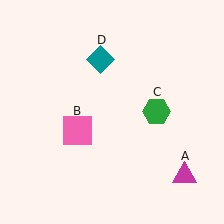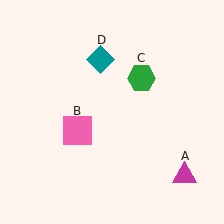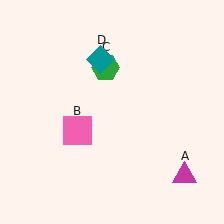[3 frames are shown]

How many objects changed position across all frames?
1 object changed position: green hexagon (object C).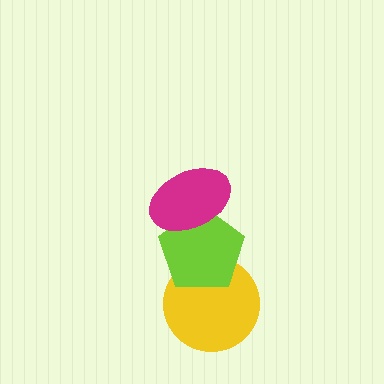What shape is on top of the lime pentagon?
The magenta ellipse is on top of the lime pentagon.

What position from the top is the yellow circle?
The yellow circle is 3rd from the top.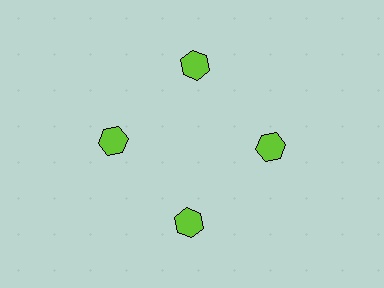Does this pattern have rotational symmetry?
Yes, this pattern has 4-fold rotational symmetry. It looks the same after rotating 90 degrees around the center.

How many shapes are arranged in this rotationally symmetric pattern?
There are 4 shapes, arranged in 4 groups of 1.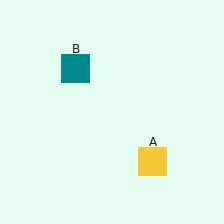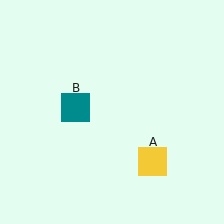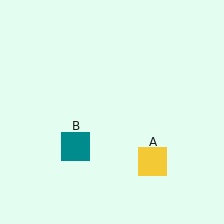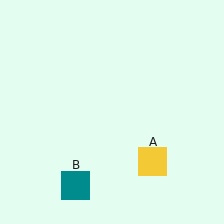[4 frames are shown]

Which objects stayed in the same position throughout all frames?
Yellow square (object A) remained stationary.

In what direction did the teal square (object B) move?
The teal square (object B) moved down.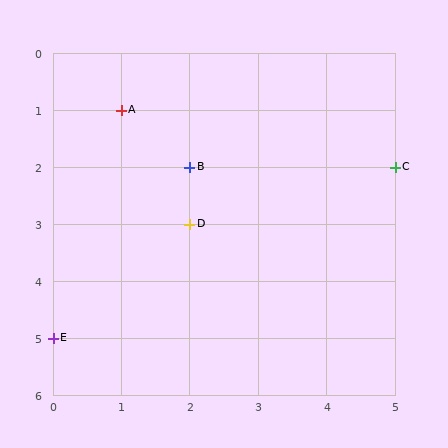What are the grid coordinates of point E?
Point E is at grid coordinates (0, 5).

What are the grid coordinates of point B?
Point B is at grid coordinates (2, 2).